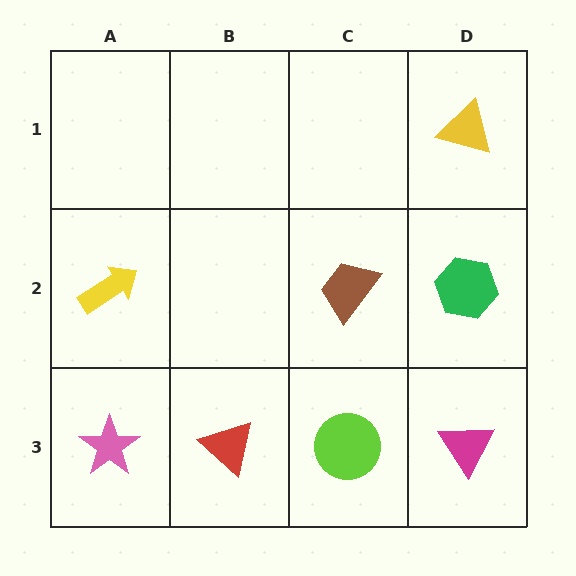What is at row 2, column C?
A brown trapezoid.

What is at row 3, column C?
A lime circle.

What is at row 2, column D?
A green hexagon.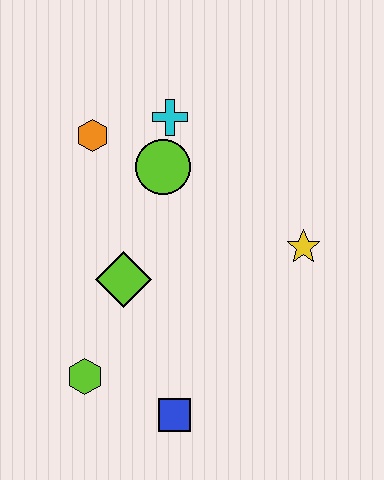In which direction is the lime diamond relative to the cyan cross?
The lime diamond is below the cyan cross.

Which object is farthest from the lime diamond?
The yellow star is farthest from the lime diamond.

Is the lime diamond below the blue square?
No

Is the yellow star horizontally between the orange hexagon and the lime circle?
No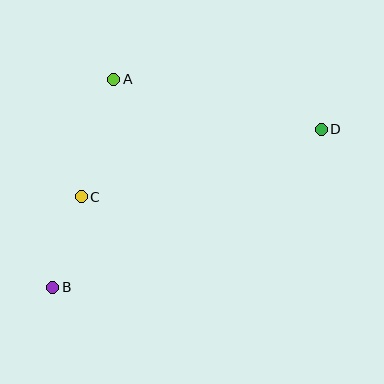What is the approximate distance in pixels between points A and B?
The distance between A and B is approximately 217 pixels.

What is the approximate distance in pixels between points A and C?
The distance between A and C is approximately 122 pixels.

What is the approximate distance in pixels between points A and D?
The distance between A and D is approximately 213 pixels.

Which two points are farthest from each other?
Points B and D are farthest from each other.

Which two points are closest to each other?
Points B and C are closest to each other.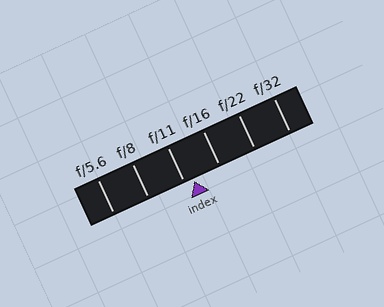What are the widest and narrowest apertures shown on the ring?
The widest aperture shown is f/5.6 and the narrowest is f/32.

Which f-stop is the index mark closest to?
The index mark is closest to f/11.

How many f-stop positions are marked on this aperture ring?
There are 6 f-stop positions marked.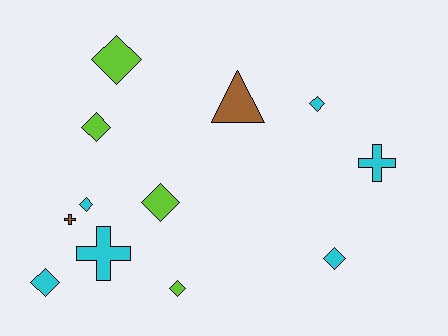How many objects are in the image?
There are 12 objects.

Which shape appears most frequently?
Diamond, with 8 objects.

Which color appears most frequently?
Cyan, with 6 objects.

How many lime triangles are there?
There are no lime triangles.